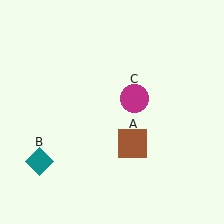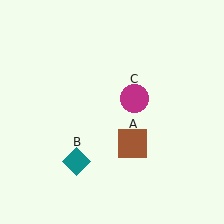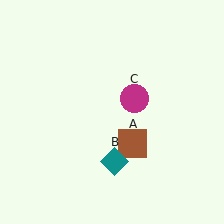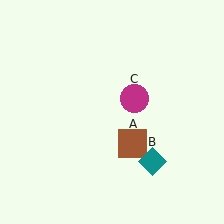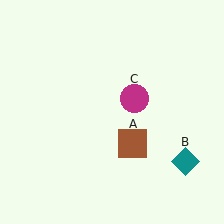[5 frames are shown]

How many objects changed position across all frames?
1 object changed position: teal diamond (object B).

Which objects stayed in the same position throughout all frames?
Brown square (object A) and magenta circle (object C) remained stationary.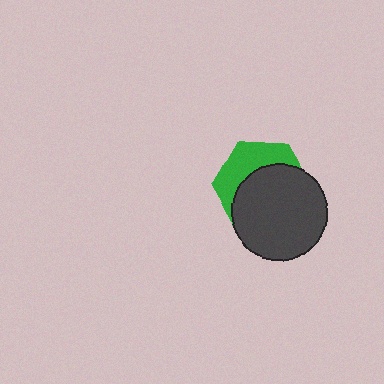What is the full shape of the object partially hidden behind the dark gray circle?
The partially hidden object is a green hexagon.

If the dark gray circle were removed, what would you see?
You would see the complete green hexagon.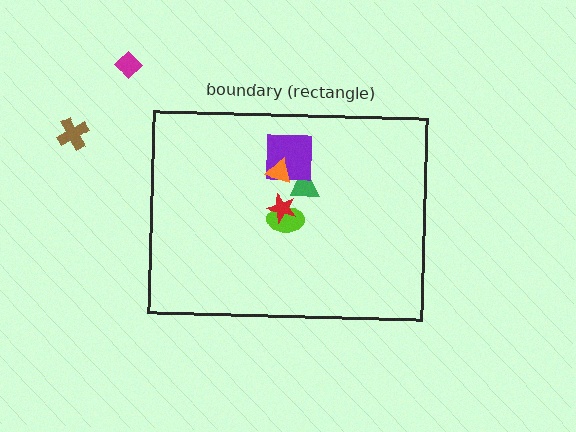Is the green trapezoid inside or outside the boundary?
Inside.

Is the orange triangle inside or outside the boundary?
Inside.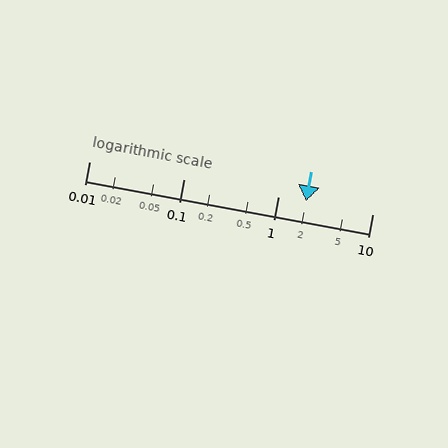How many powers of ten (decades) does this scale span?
The scale spans 3 decades, from 0.01 to 10.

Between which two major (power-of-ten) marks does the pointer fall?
The pointer is between 1 and 10.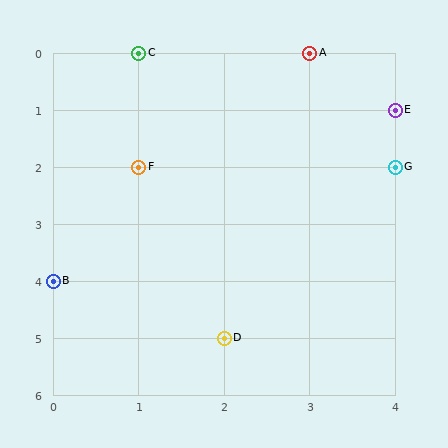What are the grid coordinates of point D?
Point D is at grid coordinates (2, 5).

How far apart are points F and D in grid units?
Points F and D are 1 column and 3 rows apart (about 3.2 grid units diagonally).